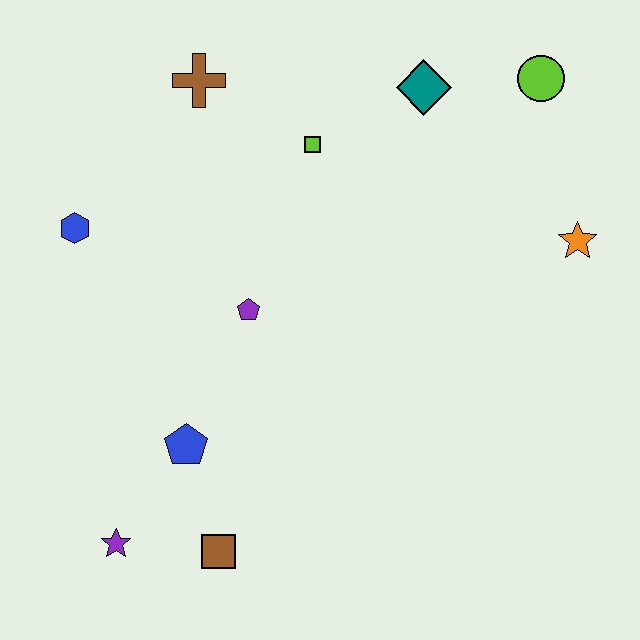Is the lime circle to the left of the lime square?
No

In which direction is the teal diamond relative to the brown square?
The teal diamond is above the brown square.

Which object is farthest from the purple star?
The lime circle is farthest from the purple star.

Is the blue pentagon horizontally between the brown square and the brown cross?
No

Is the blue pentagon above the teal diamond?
No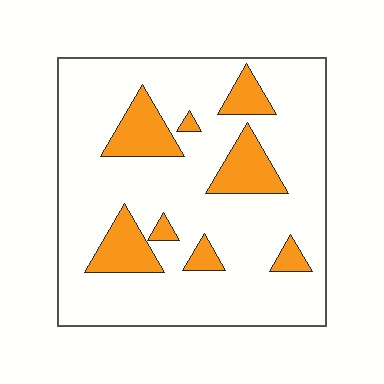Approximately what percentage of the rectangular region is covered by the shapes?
Approximately 20%.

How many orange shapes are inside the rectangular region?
8.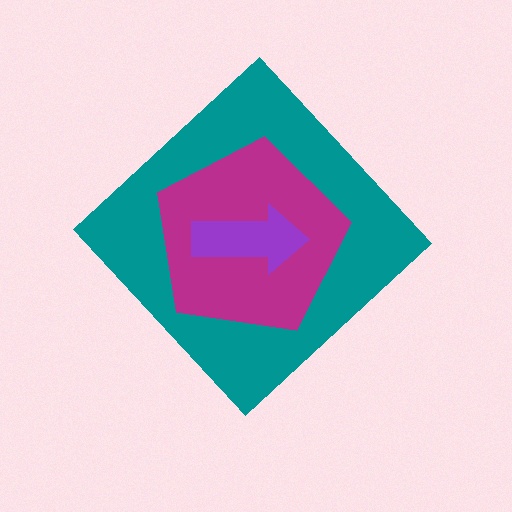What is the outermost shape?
The teal diamond.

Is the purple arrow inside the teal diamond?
Yes.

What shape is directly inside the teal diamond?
The magenta pentagon.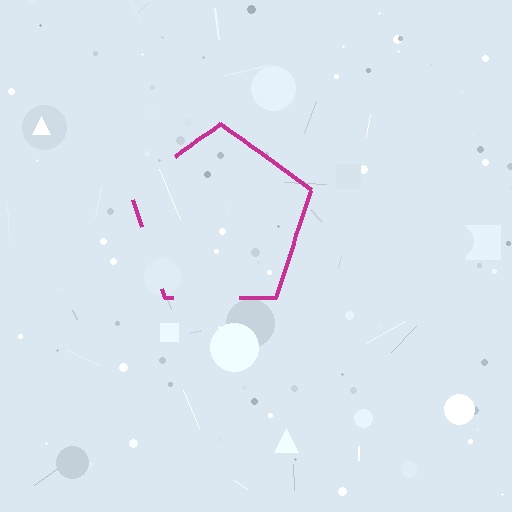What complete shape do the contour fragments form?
The contour fragments form a pentagon.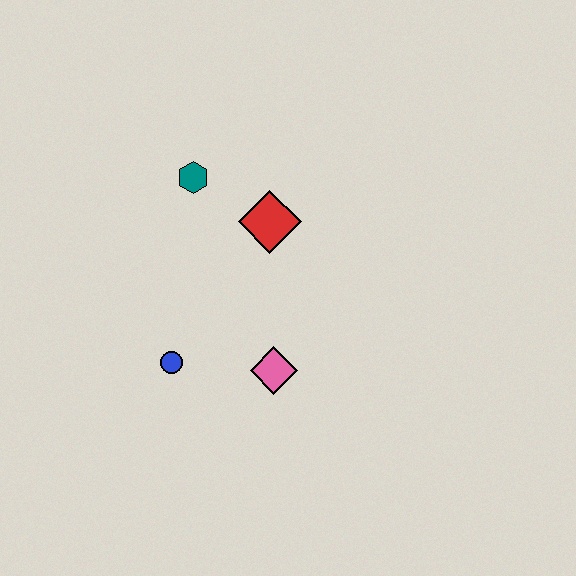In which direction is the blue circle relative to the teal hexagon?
The blue circle is below the teal hexagon.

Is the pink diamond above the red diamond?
No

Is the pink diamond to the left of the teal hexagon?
No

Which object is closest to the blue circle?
The pink diamond is closest to the blue circle.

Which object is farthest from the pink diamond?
The teal hexagon is farthest from the pink diamond.